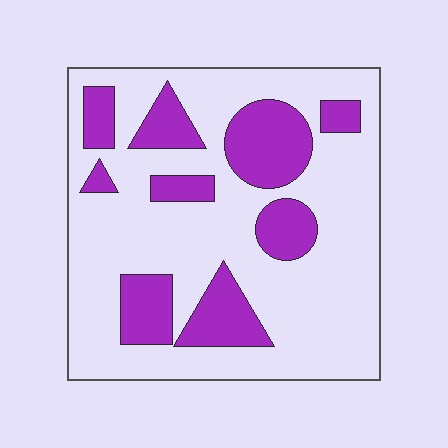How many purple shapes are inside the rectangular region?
9.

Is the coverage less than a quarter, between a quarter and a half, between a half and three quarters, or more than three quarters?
Between a quarter and a half.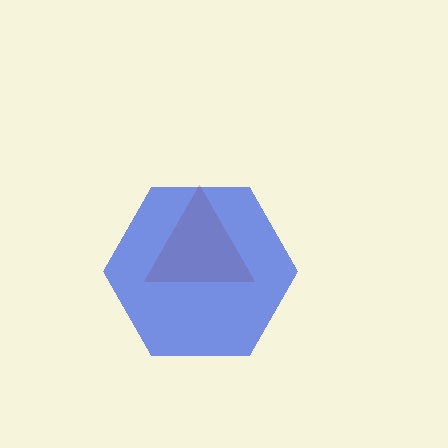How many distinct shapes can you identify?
There are 2 distinct shapes: an orange triangle, a blue hexagon.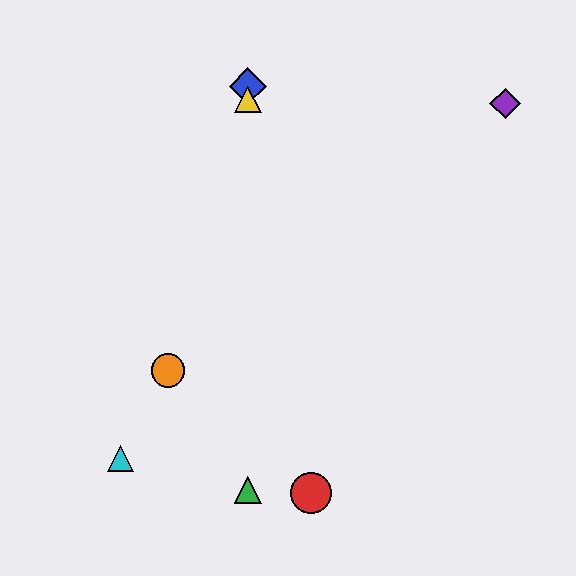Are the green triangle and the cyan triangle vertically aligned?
No, the green triangle is at x≈248 and the cyan triangle is at x≈120.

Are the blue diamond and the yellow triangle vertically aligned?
Yes, both are at x≈248.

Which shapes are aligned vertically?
The blue diamond, the green triangle, the yellow triangle are aligned vertically.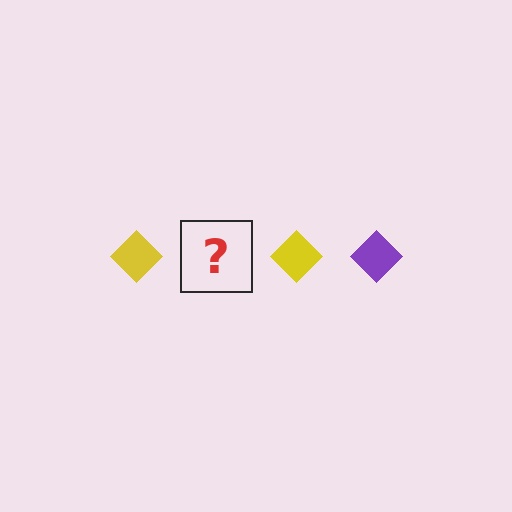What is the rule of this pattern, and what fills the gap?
The rule is that the pattern cycles through yellow, purple diamonds. The gap should be filled with a purple diamond.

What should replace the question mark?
The question mark should be replaced with a purple diamond.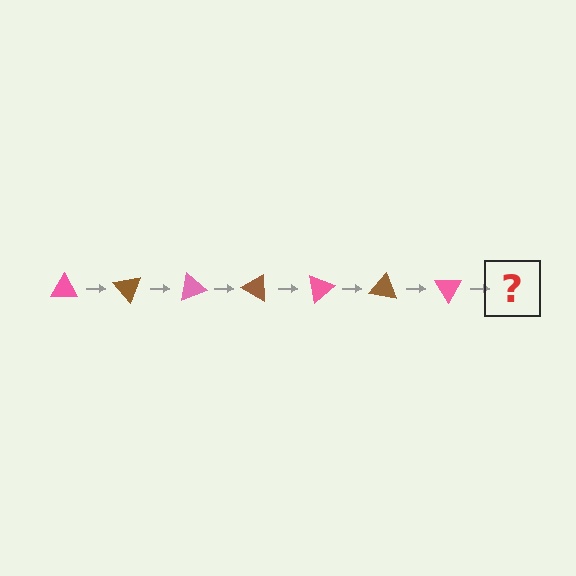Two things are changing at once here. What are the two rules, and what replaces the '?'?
The two rules are that it rotates 50 degrees each step and the color cycles through pink and brown. The '?' should be a brown triangle, rotated 350 degrees from the start.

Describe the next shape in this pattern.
It should be a brown triangle, rotated 350 degrees from the start.